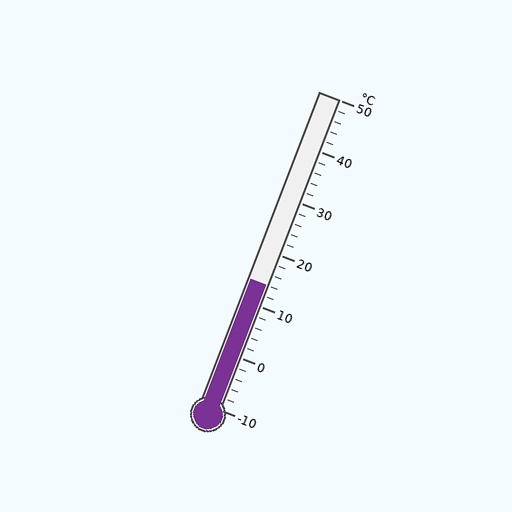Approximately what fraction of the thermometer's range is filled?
The thermometer is filled to approximately 40% of its range.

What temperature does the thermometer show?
The thermometer shows approximately 14°C.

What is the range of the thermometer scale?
The thermometer scale ranges from -10°C to 50°C.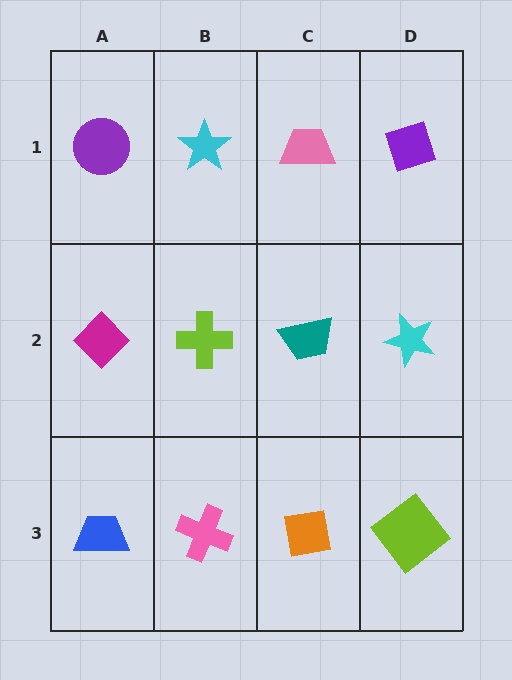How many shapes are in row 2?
4 shapes.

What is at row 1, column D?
A purple diamond.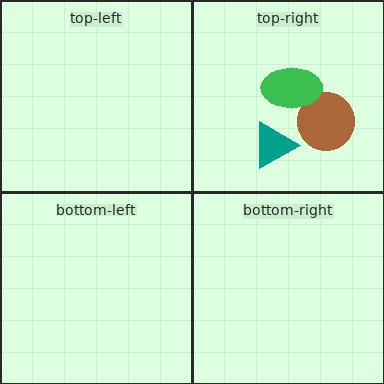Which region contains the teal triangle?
The top-right region.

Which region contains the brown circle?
The top-right region.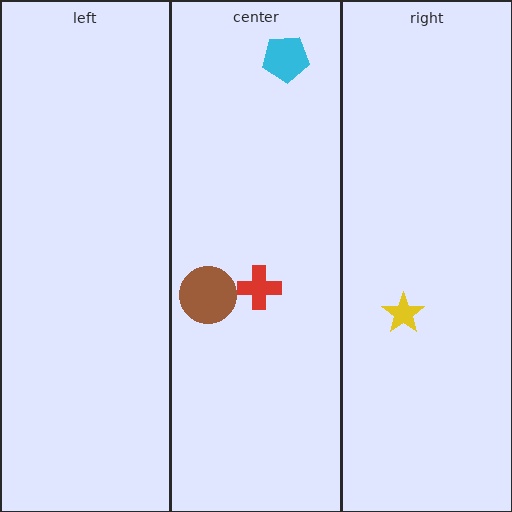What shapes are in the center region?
The cyan pentagon, the red cross, the brown circle.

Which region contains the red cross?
The center region.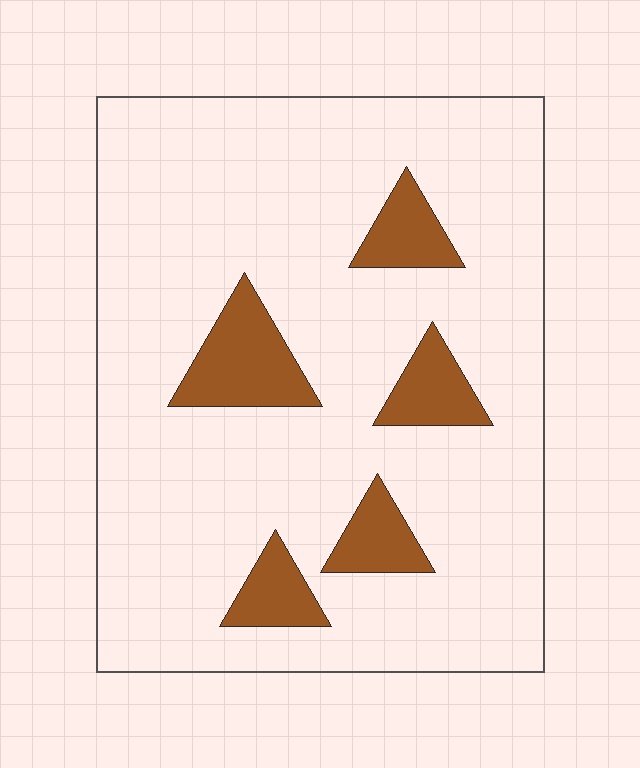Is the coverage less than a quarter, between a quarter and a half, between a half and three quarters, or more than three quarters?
Less than a quarter.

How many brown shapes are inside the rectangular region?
5.